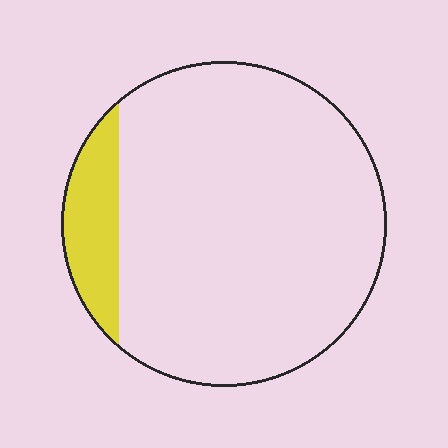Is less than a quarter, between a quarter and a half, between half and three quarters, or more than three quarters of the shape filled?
Less than a quarter.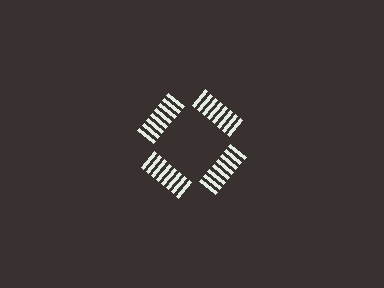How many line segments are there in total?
32 — 8 along each of the 4 edges.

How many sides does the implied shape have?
4 sides — the line-ends trace a square.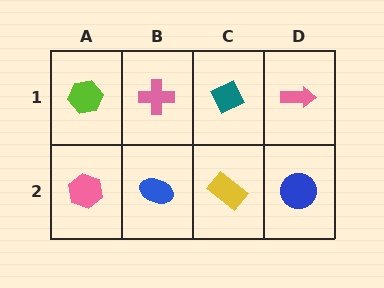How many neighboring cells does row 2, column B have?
3.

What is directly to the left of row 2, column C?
A blue ellipse.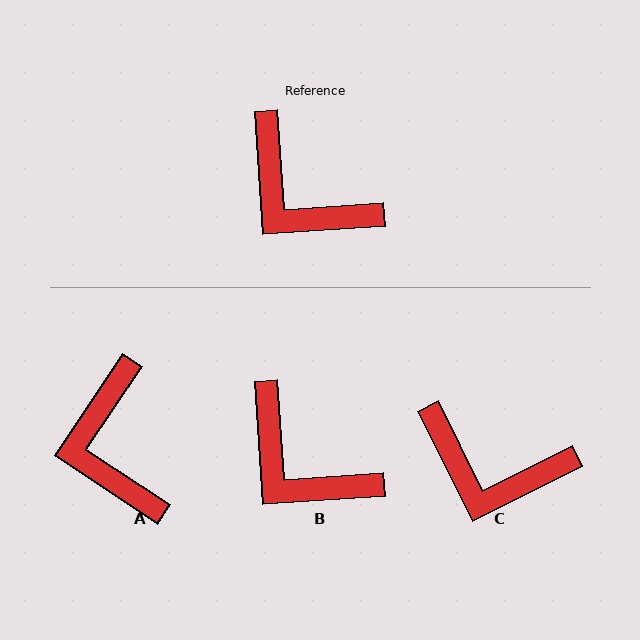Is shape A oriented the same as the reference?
No, it is off by about 37 degrees.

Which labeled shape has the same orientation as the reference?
B.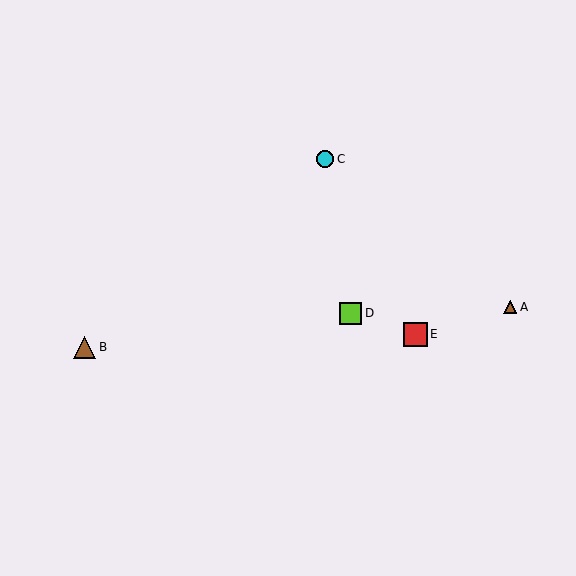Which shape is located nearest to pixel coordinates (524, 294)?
The brown triangle (labeled A) at (510, 307) is nearest to that location.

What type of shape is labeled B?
Shape B is a brown triangle.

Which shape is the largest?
The red square (labeled E) is the largest.